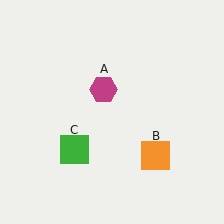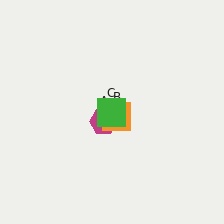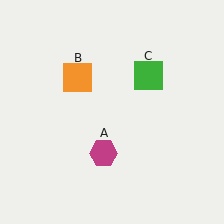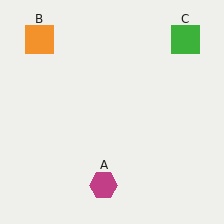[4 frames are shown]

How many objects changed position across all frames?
3 objects changed position: magenta hexagon (object A), orange square (object B), green square (object C).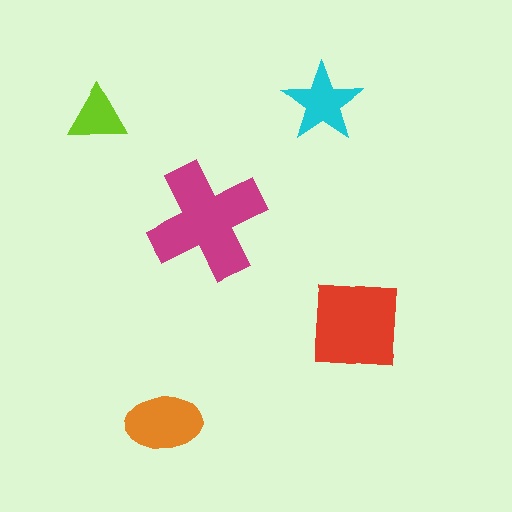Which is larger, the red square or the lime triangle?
The red square.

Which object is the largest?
The magenta cross.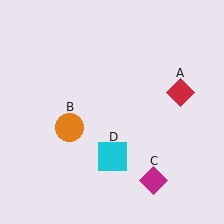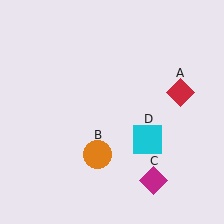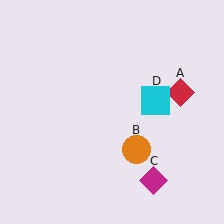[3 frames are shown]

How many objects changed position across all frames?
2 objects changed position: orange circle (object B), cyan square (object D).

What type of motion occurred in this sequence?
The orange circle (object B), cyan square (object D) rotated counterclockwise around the center of the scene.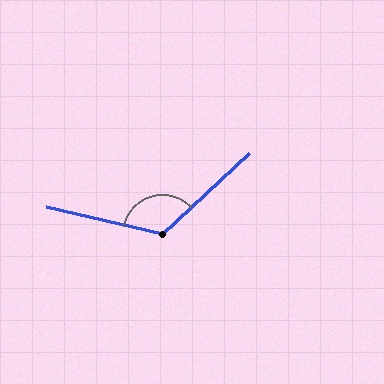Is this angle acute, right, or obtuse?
It is obtuse.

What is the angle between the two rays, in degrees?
Approximately 124 degrees.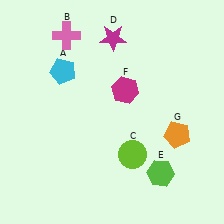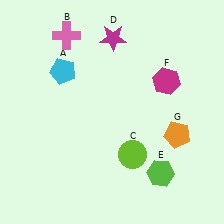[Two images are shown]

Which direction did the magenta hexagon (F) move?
The magenta hexagon (F) moved right.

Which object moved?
The magenta hexagon (F) moved right.